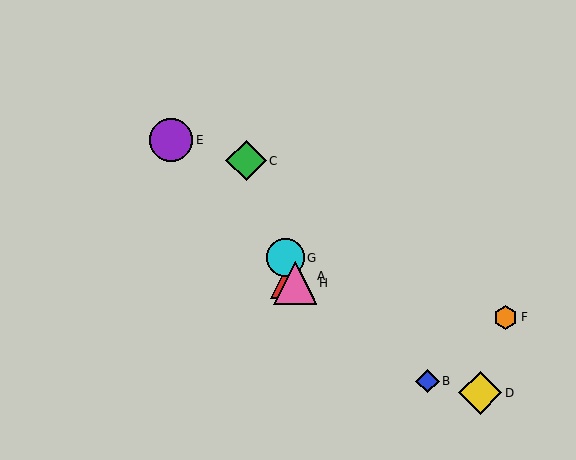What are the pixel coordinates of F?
Object F is at (505, 317).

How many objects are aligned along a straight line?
4 objects (A, C, G, H) are aligned along a straight line.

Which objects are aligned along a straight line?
Objects A, C, G, H are aligned along a straight line.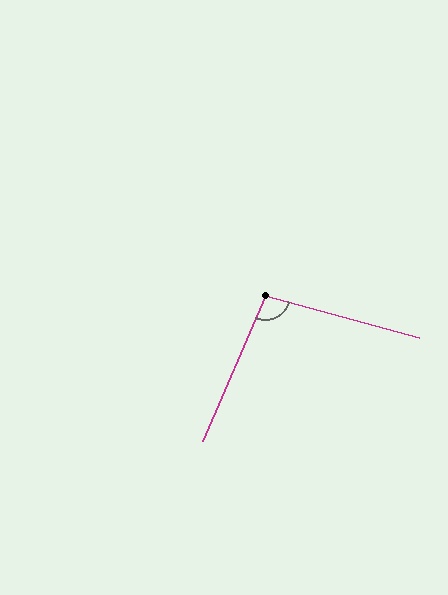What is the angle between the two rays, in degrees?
Approximately 98 degrees.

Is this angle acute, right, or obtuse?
It is obtuse.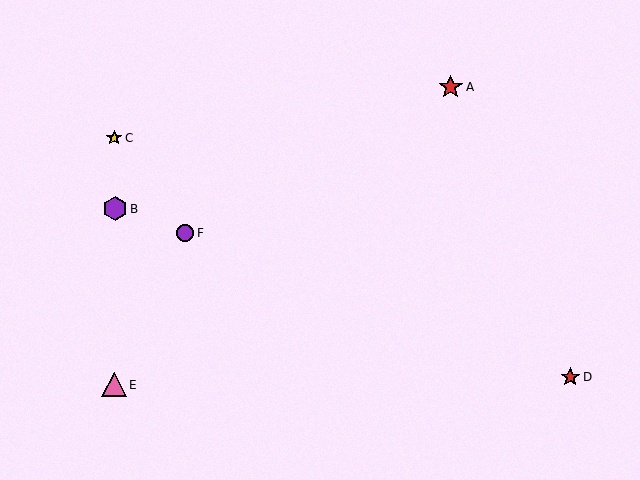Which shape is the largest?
The pink triangle (labeled E) is the largest.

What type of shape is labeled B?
Shape B is a purple hexagon.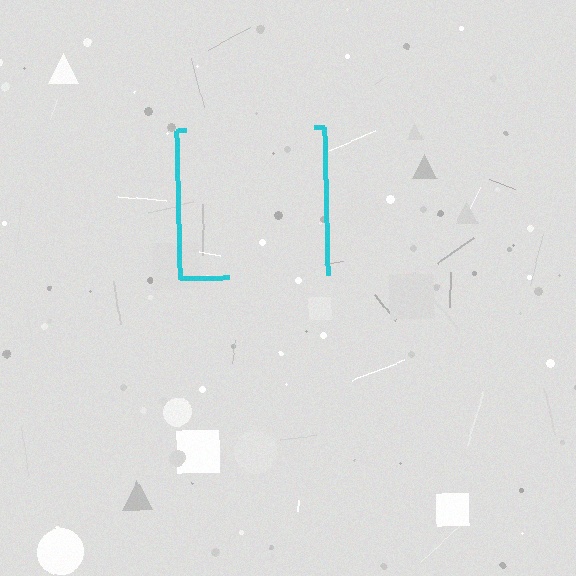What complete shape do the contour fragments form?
The contour fragments form a square.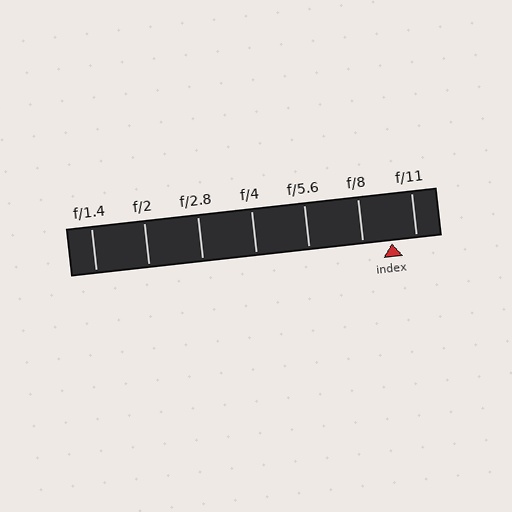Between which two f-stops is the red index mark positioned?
The index mark is between f/8 and f/11.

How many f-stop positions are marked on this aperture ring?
There are 7 f-stop positions marked.